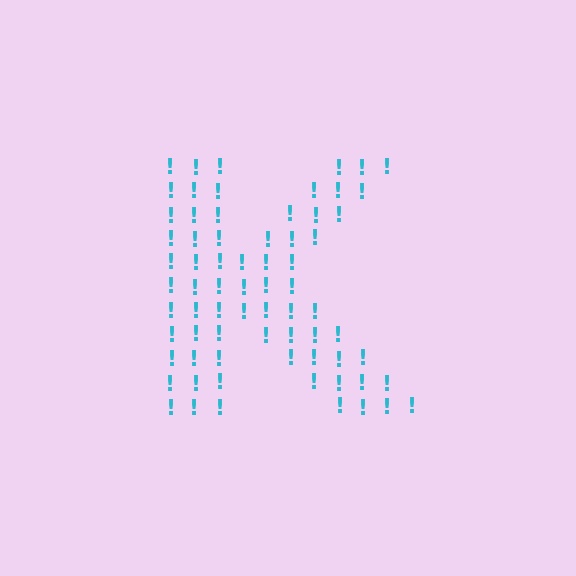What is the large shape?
The large shape is the letter K.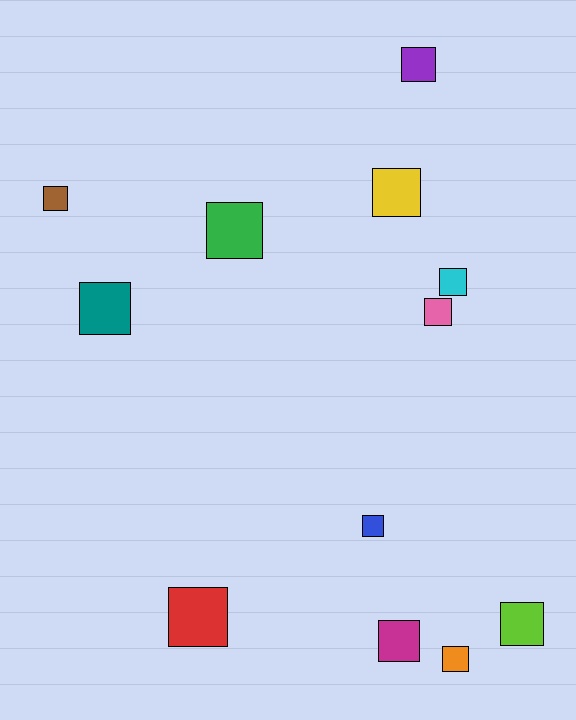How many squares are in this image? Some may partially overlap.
There are 12 squares.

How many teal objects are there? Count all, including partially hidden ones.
There is 1 teal object.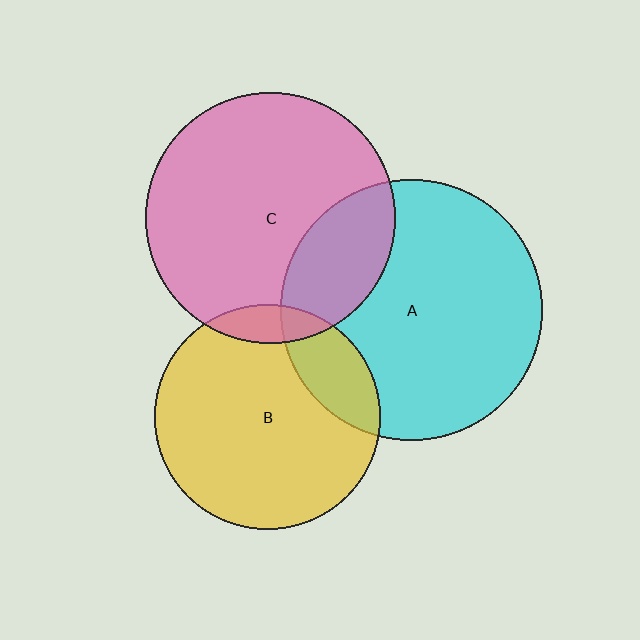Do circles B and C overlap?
Yes.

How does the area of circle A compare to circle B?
Approximately 1.3 times.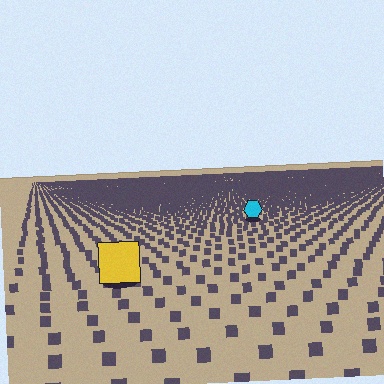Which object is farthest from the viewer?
The cyan hexagon is farthest from the viewer. It appears smaller and the ground texture around it is denser.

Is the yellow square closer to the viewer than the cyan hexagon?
Yes. The yellow square is closer — you can tell from the texture gradient: the ground texture is coarser near it.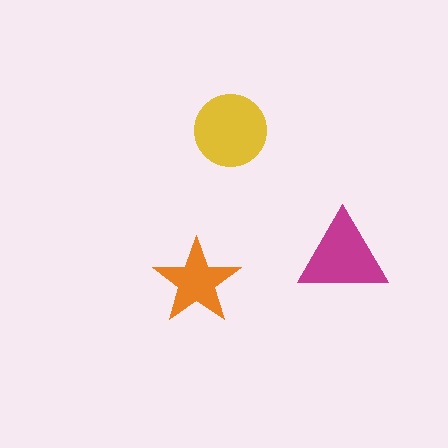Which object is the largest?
The yellow circle.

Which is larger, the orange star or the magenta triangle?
The magenta triangle.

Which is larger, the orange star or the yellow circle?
The yellow circle.